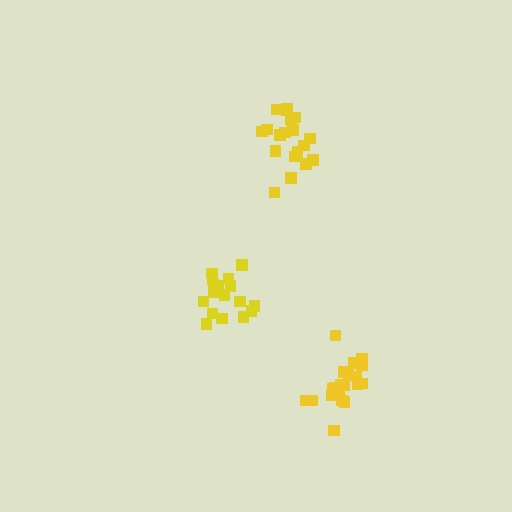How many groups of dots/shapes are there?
There are 3 groups.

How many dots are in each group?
Group 1: 20 dots, Group 2: 17 dots, Group 3: 20 dots (57 total).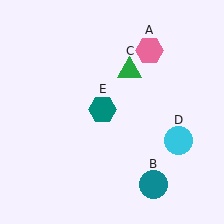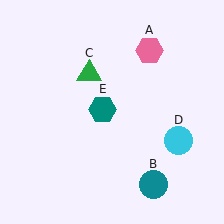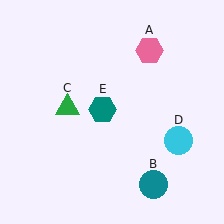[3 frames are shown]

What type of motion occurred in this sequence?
The green triangle (object C) rotated counterclockwise around the center of the scene.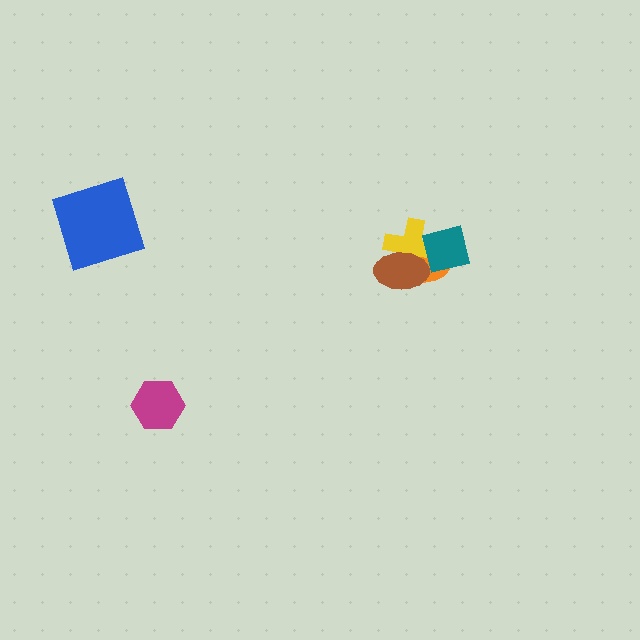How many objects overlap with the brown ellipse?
3 objects overlap with the brown ellipse.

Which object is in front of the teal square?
The brown ellipse is in front of the teal square.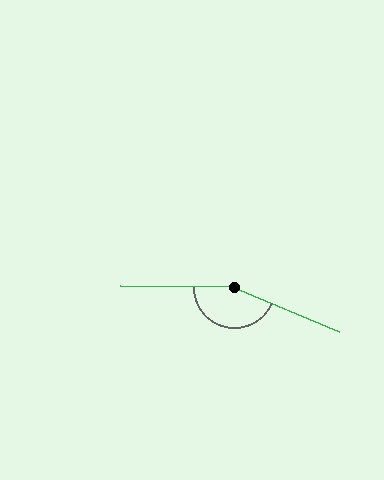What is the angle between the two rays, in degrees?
Approximately 158 degrees.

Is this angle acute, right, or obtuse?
It is obtuse.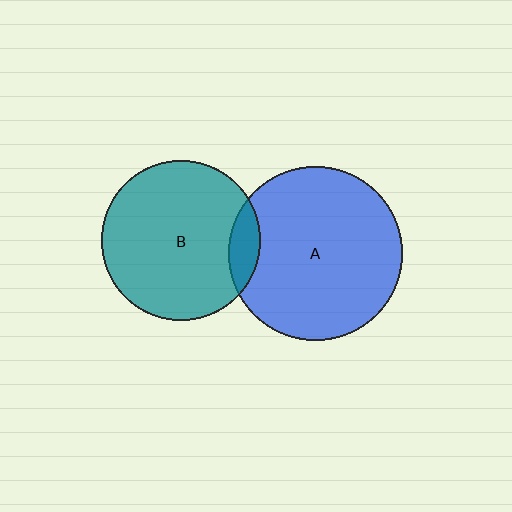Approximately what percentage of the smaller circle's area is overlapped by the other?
Approximately 10%.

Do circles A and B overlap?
Yes.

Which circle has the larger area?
Circle A (blue).